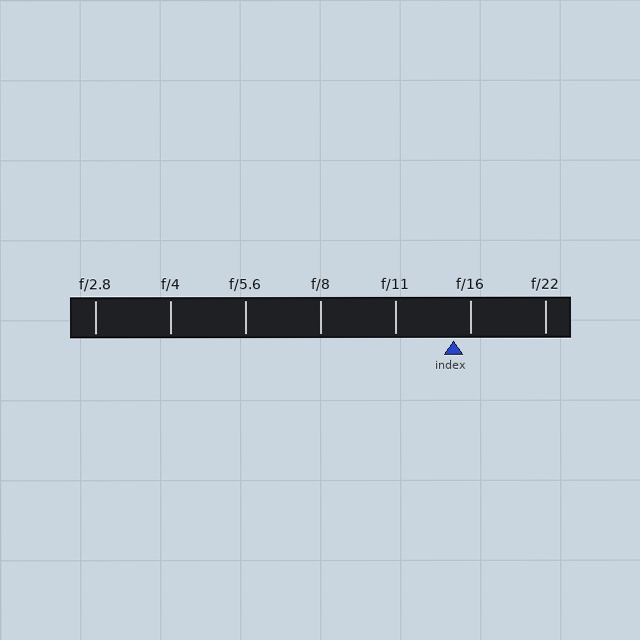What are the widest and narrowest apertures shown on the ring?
The widest aperture shown is f/2.8 and the narrowest is f/22.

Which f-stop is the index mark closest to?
The index mark is closest to f/16.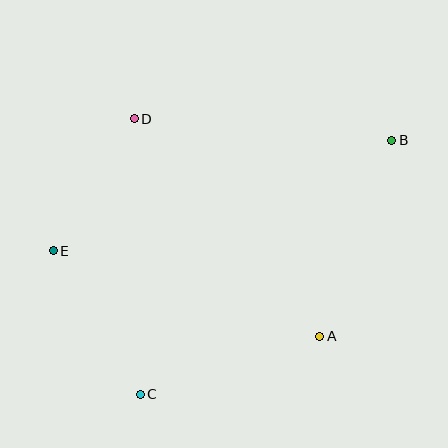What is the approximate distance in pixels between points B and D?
The distance between B and D is approximately 258 pixels.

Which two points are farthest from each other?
Points B and C are farthest from each other.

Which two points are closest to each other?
Points D and E are closest to each other.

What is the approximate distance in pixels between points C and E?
The distance between C and E is approximately 168 pixels.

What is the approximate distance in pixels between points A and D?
The distance between A and D is approximately 285 pixels.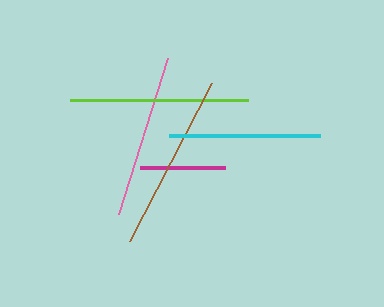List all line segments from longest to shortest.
From longest to shortest: lime, brown, pink, cyan, magenta.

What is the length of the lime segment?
The lime segment is approximately 178 pixels long.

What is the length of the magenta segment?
The magenta segment is approximately 85 pixels long.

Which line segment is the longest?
The lime line is the longest at approximately 178 pixels.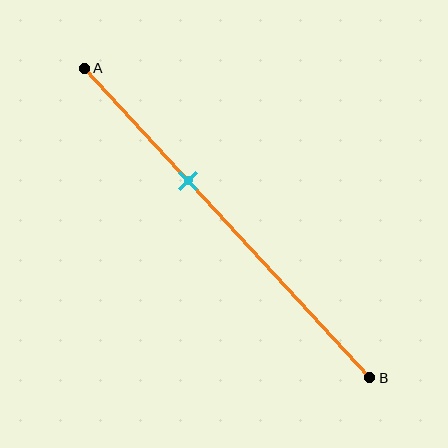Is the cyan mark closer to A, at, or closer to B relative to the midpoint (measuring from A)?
The cyan mark is closer to point A than the midpoint of segment AB.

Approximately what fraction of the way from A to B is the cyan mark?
The cyan mark is approximately 35% of the way from A to B.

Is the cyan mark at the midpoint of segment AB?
No, the mark is at about 35% from A, not at the 50% midpoint.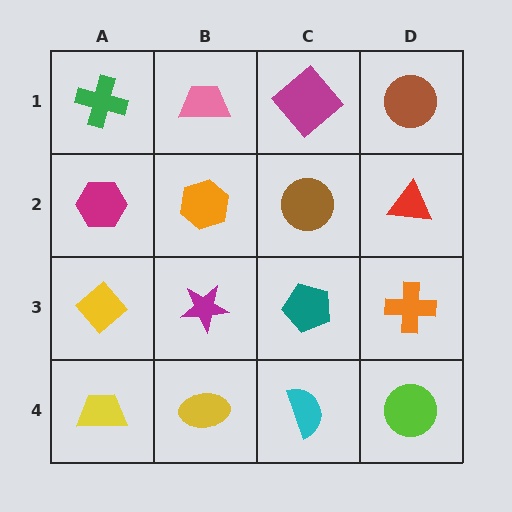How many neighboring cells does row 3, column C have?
4.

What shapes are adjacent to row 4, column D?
An orange cross (row 3, column D), a cyan semicircle (row 4, column C).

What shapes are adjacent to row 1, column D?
A red triangle (row 2, column D), a magenta diamond (row 1, column C).